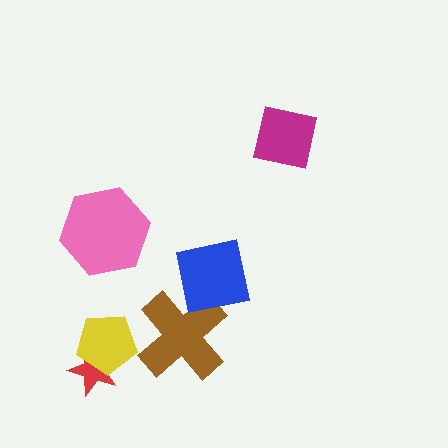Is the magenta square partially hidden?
No, no other shape covers it.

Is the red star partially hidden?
Yes, it is partially covered by another shape.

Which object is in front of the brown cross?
The blue square is in front of the brown cross.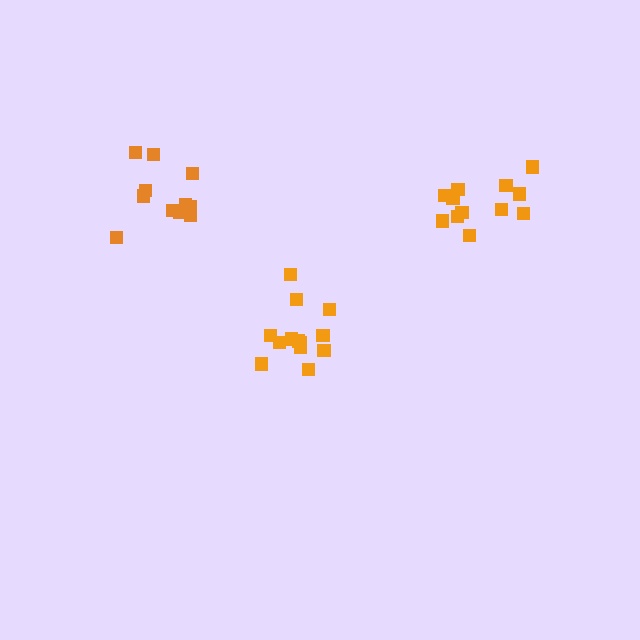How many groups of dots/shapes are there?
There are 3 groups.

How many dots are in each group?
Group 1: 13 dots, Group 2: 12 dots, Group 3: 11 dots (36 total).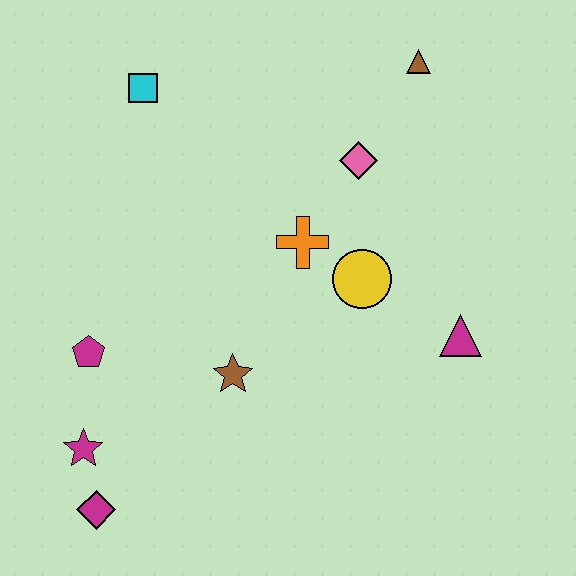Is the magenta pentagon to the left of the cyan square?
Yes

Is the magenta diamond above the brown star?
No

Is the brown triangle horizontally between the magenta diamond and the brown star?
No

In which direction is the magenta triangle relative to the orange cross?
The magenta triangle is to the right of the orange cross.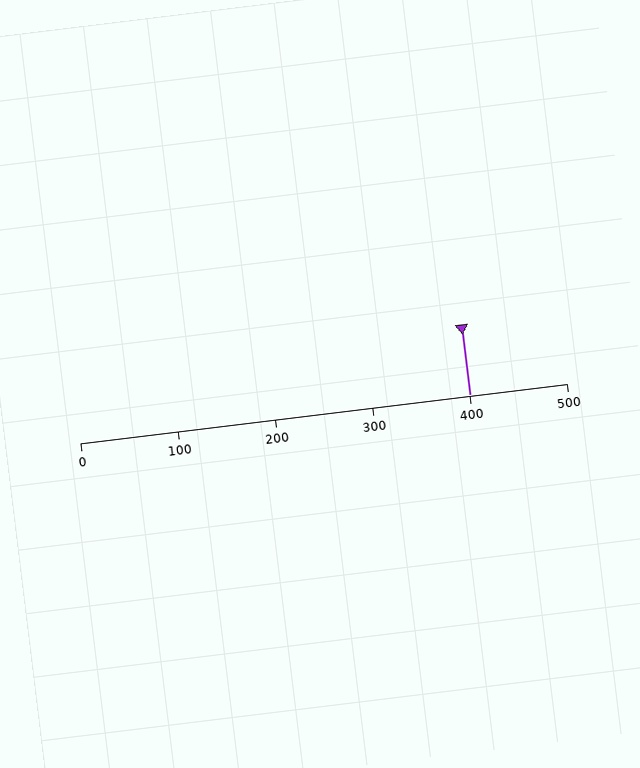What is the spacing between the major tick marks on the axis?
The major ticks are spaced 100 apart.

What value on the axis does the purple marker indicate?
The marker indicates approximately 400.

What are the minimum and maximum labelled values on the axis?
The axis runs from 0 to 500.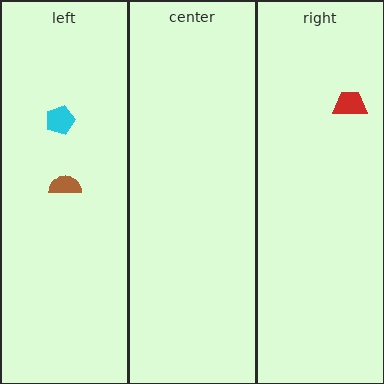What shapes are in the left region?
The brown semicircle, the cyan pentagon.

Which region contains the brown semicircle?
The left region.